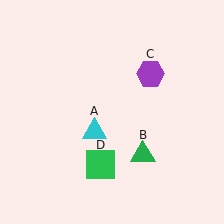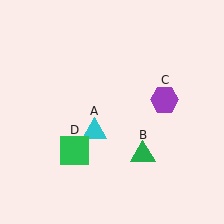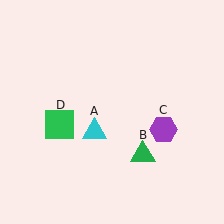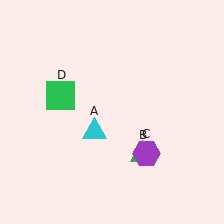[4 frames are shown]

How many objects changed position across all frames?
2 objects changed position: purple hexagon (object C), green square (object D).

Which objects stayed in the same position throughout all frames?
Cyan triangle (object A) and green triangle (object B) remained stationary.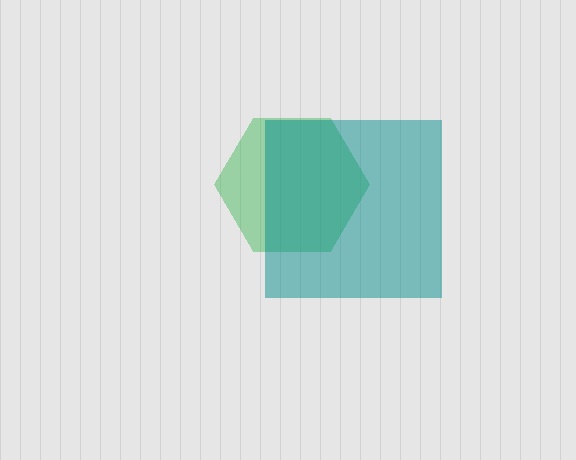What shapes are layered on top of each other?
The layered shapes are: a green hexagon, a teal square.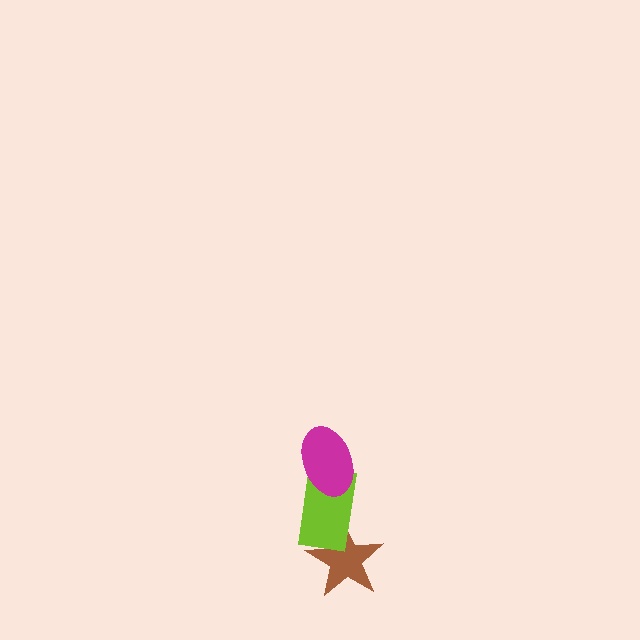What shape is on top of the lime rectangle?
The magenta ellipse is on top of the lime rectangle.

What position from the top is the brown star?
The brown star is 3rd from the top.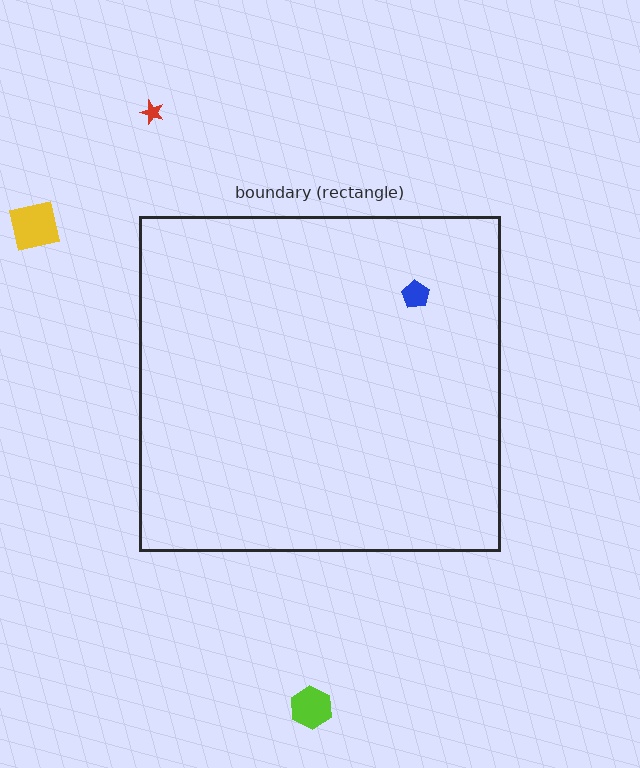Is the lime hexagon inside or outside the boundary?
Outside.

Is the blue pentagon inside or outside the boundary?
Inside.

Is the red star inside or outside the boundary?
Outside.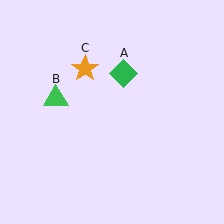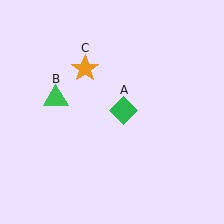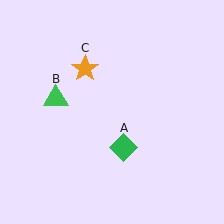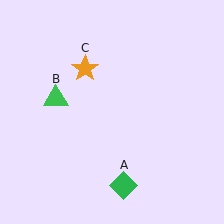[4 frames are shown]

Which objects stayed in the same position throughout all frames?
Green triangle (object B) and orange star (object C) remained stationary.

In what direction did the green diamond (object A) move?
The green diamond (object A) moved down.